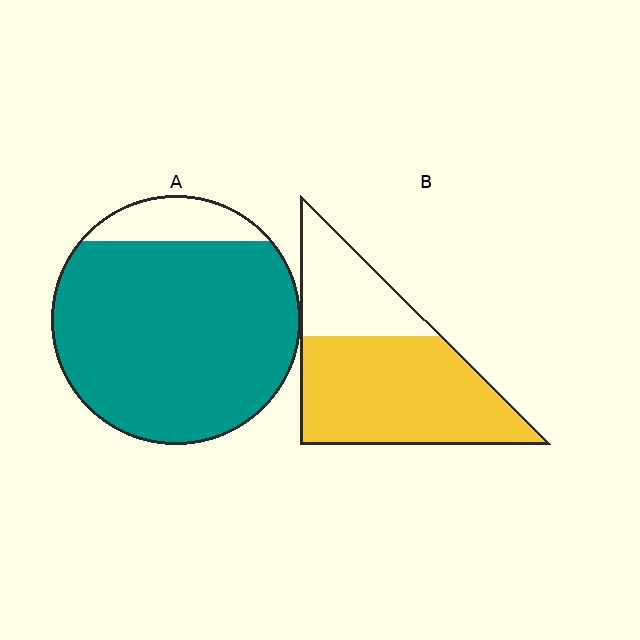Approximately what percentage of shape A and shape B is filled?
A is approximately 85% and B is approximately 70%.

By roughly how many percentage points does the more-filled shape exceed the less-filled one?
By roughly 20 percentage points (A over B).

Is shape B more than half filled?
Yes.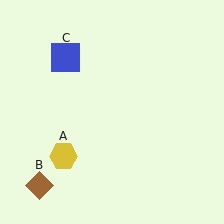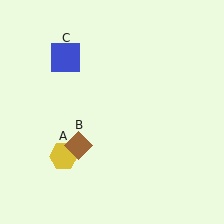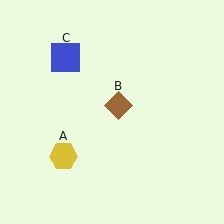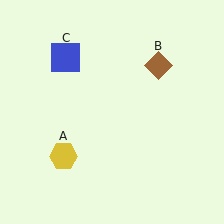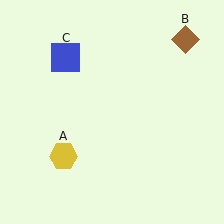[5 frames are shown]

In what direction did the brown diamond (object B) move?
The brown diamond (object B) moved up and to the right.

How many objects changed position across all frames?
1 object changed position: brown diamond (object B).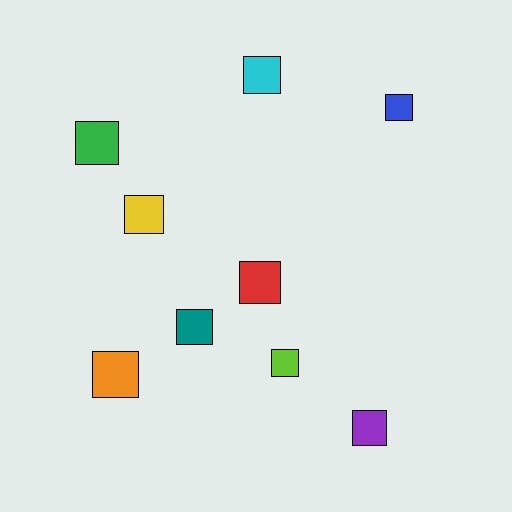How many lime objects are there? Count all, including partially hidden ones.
There is 1 lime object.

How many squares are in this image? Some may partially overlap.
There are 9 squares.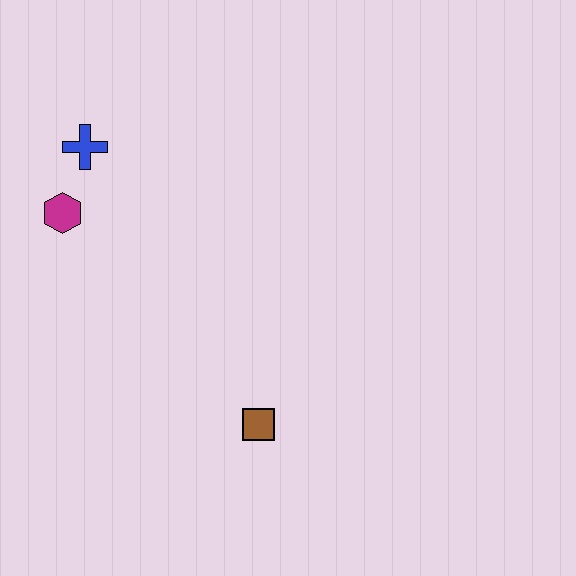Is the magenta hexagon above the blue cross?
No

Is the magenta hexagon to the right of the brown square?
No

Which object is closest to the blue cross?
The magenta hexagon is closest to the blue cross.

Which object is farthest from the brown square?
The blue cross is farthest from the brown square.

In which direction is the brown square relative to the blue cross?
The brown square is below the blue cross.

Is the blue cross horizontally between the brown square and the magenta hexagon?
Yes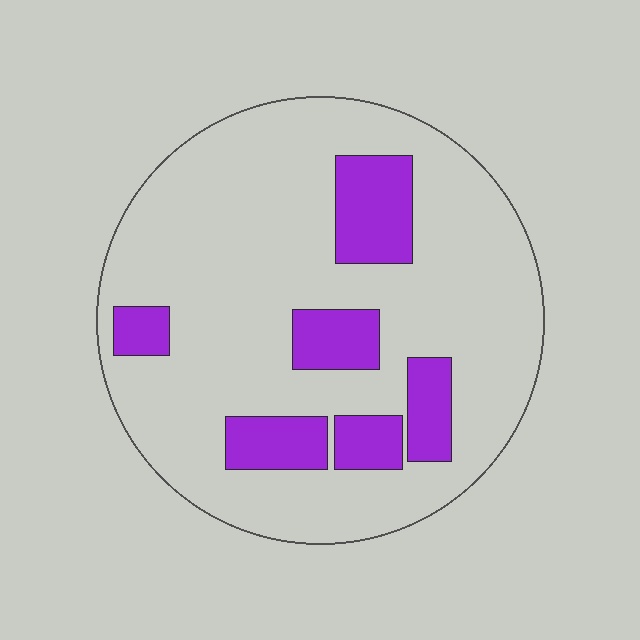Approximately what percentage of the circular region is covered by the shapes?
Approximately 20%.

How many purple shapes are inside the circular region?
6.